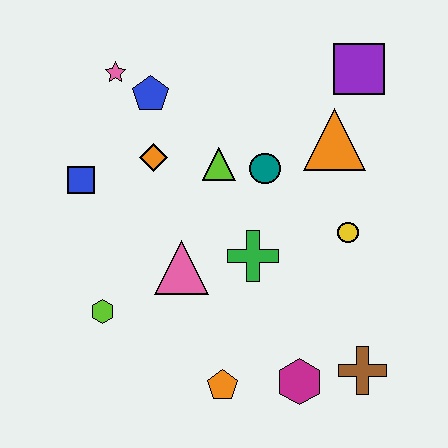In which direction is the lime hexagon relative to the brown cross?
The lime hexagon is to the left of the brown cross.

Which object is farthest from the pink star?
The brown cross is farthest from the pink star.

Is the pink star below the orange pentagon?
No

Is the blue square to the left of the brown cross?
Yes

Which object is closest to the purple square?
The orange triangle is closest to the purple square.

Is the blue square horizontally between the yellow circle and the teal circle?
No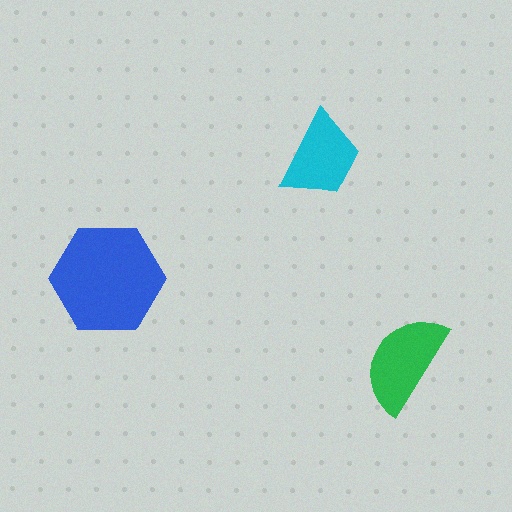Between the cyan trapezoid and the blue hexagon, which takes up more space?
The blue hexagon.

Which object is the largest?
The blue hexagon.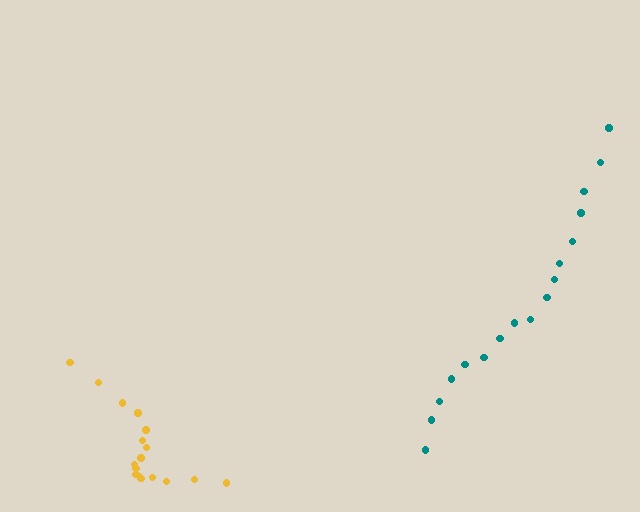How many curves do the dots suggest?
There are 2 distinct paths.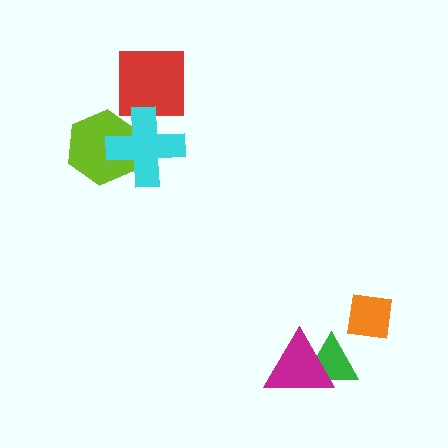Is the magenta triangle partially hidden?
No, no other shape covers it.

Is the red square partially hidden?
Yes, it is partially covered by another shape.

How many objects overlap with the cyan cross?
2 objects overlap with the cyan cross.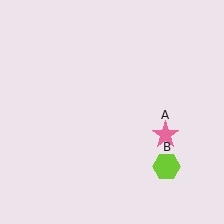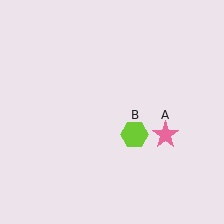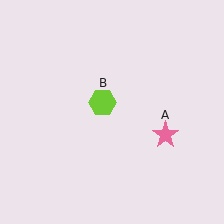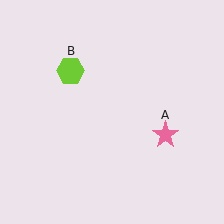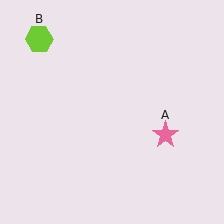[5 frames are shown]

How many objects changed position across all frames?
1 object changed position: lime hexagon (object B).